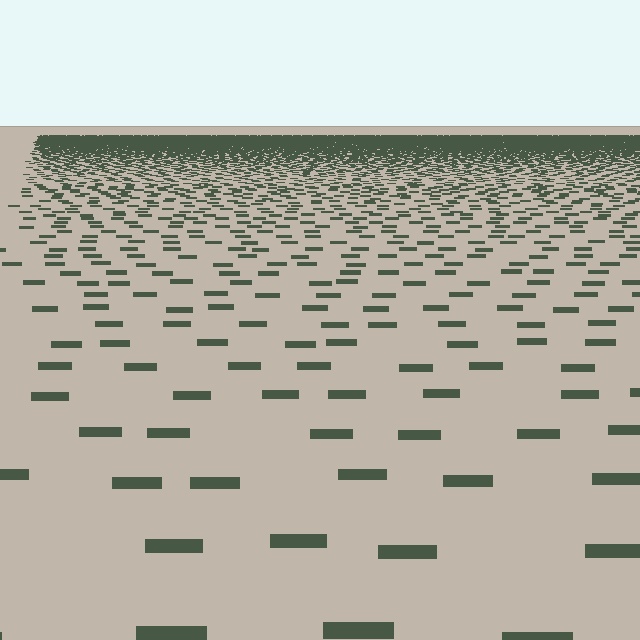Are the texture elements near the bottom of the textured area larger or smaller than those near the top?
Larger. Near the bottom, elements are closer to the viewer and appear at a bigger on-screen size.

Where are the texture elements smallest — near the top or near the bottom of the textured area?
Near the top.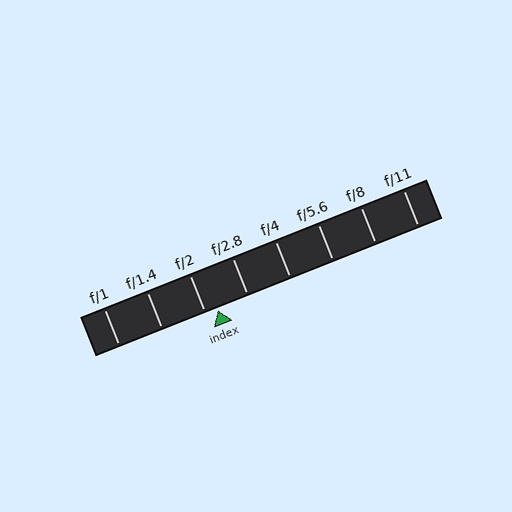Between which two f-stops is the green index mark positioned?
The index mark is between f/2 and f/2.8.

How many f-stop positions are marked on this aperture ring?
There are 8 f-stop positions marked.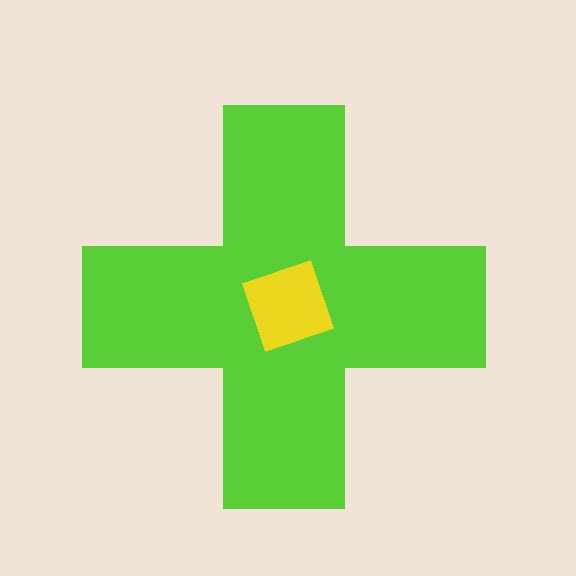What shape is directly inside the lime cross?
The yellow square.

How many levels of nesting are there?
2.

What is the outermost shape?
The lime cross.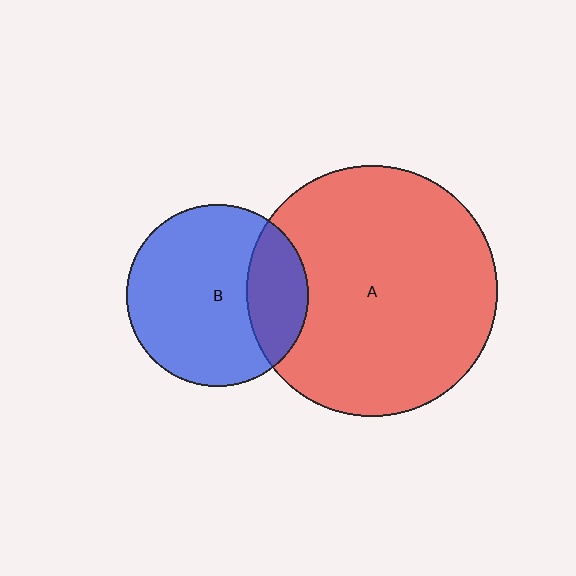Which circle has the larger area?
Circle A (red).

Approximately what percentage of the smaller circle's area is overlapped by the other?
Approximately 25%.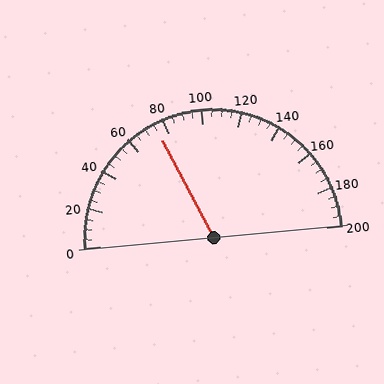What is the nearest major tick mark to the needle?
The nearest major tick mark is 80.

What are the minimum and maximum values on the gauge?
The gauge ranges from 0 to 200.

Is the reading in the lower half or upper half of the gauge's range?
The reading is in the lower half of the range (0 to 200).